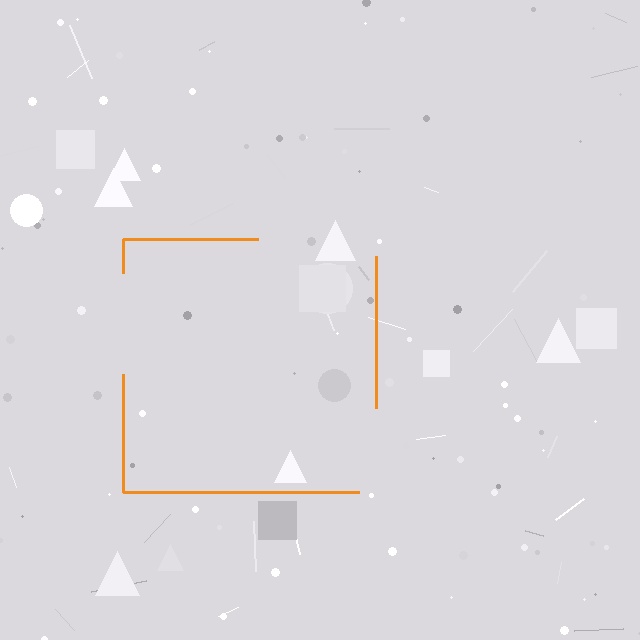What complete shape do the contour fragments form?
The contour fragments form a square.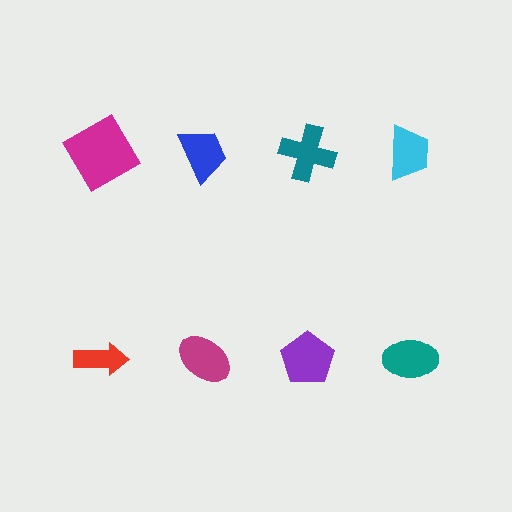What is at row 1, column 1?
A magenta square.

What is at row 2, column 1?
A red arrow.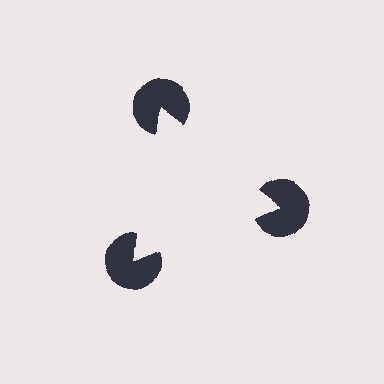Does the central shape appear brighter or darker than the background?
It typically appears slightly brighter than the background, even though no actual brightness change is drawn.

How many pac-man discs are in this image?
There are 3 — one at each vertex of the illusory triangle.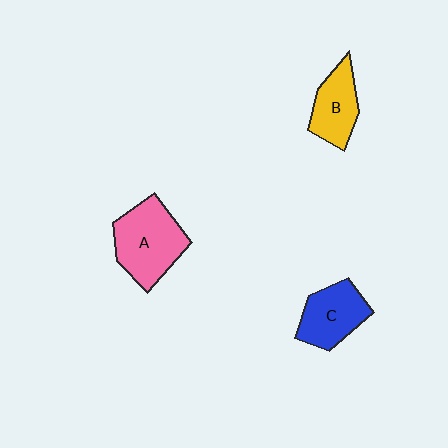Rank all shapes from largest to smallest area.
From largest to smallest: A (pink), C (blue), B (yellow).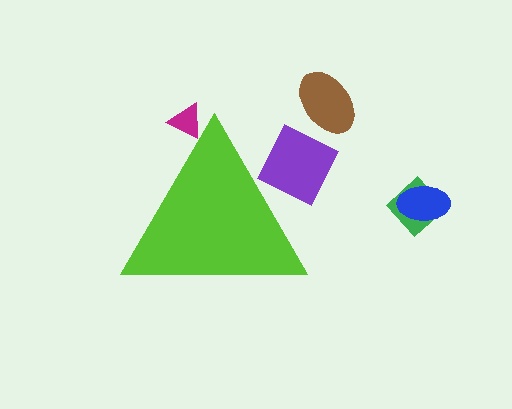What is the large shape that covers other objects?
A lime triangle.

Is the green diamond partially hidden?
No, the green diamond is fully visible.